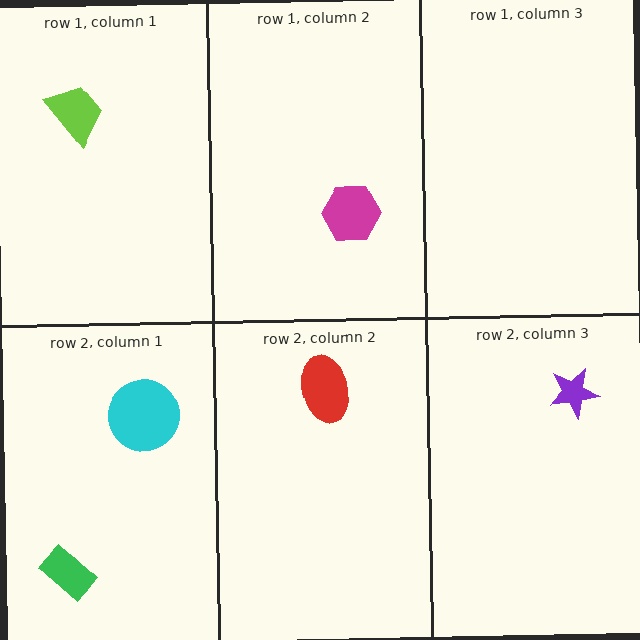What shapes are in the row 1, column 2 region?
The magenta hexagon.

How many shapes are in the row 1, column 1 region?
1.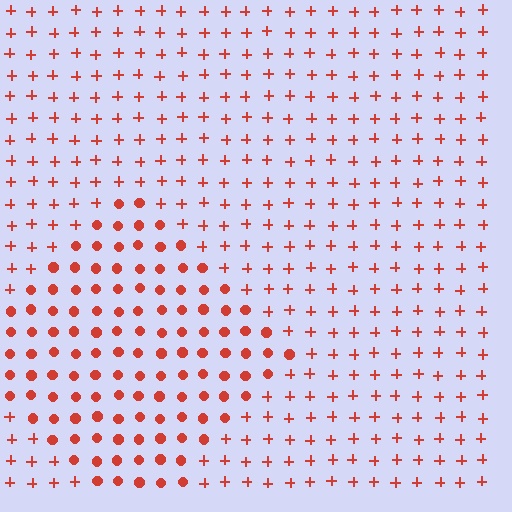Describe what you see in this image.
The image is filled with small red elements arranged in a uniform grid. A diamond-shaped region contains circles, while the surrounding area contains plus signs. The boundary is defined purely by the change in element shape.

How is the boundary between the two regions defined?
The boundary is defined by a change in element shape: circles inside vs. plus signs outside. All elements share the same color and spacing.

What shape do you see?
I see a diamond.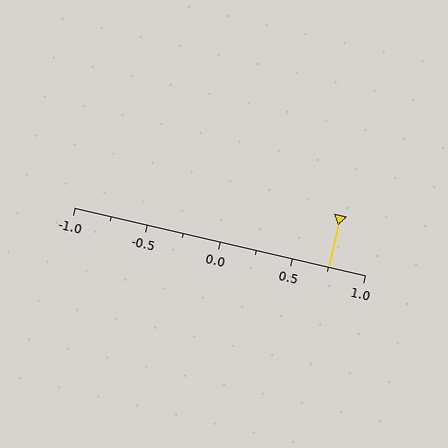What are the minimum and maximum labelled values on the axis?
The axis runs from -1.0 to 1.0.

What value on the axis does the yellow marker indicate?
The marker indicates approximately 0.75.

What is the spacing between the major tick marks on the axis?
The major ticks are spaced 0.5 apart.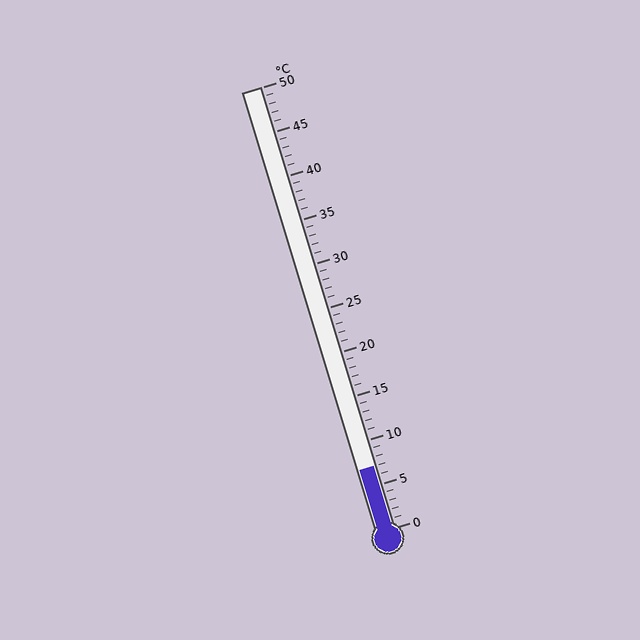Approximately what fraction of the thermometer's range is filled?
The thermometer is filled to approximately 15% of its range.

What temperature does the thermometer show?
The thermometer shows approximately 7°C.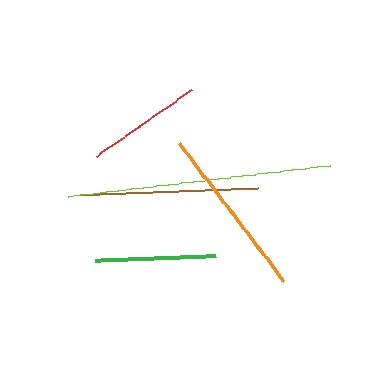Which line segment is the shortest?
The red line is the shortest at approximately 116 pixels.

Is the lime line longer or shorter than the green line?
The lime line is longer than the green line.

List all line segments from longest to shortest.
From longest to shortest: lime, brown, orange, green, red.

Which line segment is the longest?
The lime line is the longest at approximately 264 pixels.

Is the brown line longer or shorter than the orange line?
The brown line is longer than the orange line.